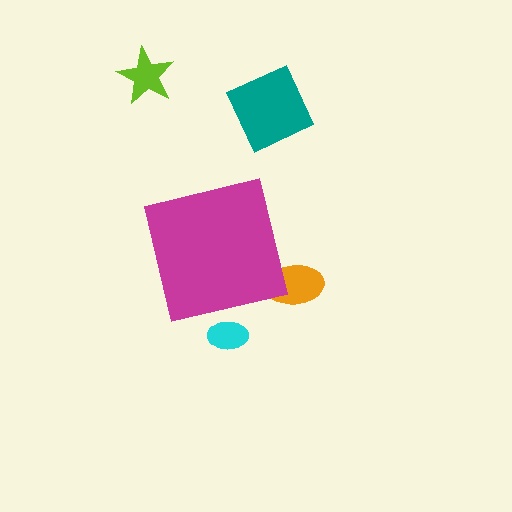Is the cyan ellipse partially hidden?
Yes, the cyan ellipse is partially hidden behind the magenta square.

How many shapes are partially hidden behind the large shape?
2 shapes are partially hidden.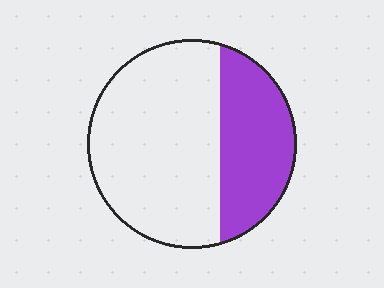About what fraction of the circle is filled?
About one third (1/3).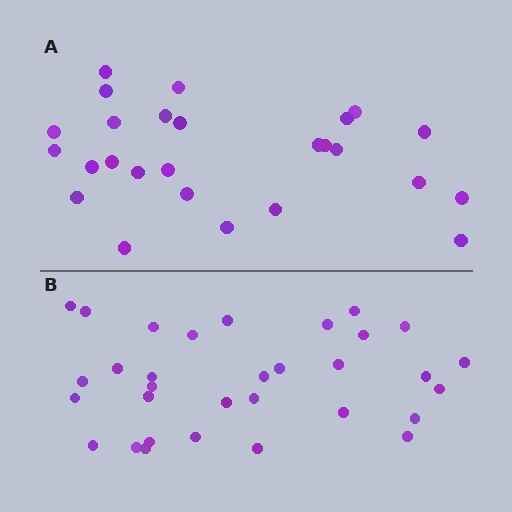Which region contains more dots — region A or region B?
Region B (the bottom region) has more dots.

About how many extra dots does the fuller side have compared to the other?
Region B has about 6 more dots than region A.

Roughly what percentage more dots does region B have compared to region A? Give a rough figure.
About 25% more.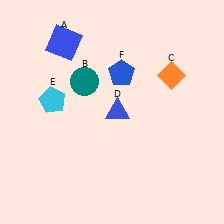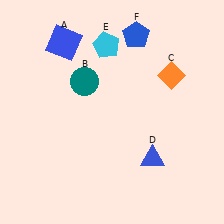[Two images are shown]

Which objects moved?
The objects that moved are: the blue triangle (D), the cyan pentagon (E), the blue pentagon (F).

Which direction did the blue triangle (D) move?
The blue triangle (D) moved down.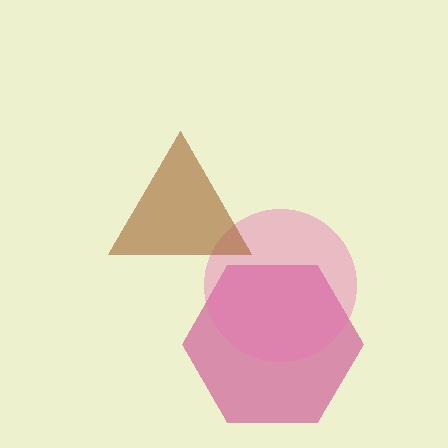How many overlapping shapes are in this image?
There are 3 overlapping shapes in the image.